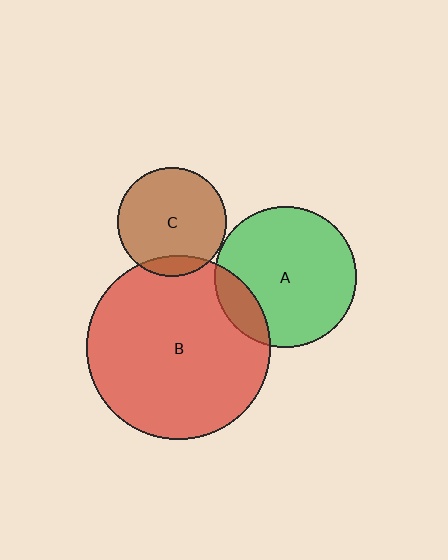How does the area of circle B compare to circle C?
Approximately 2.8 times.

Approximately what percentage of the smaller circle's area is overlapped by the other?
Approximately 15%.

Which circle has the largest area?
Circle B (red).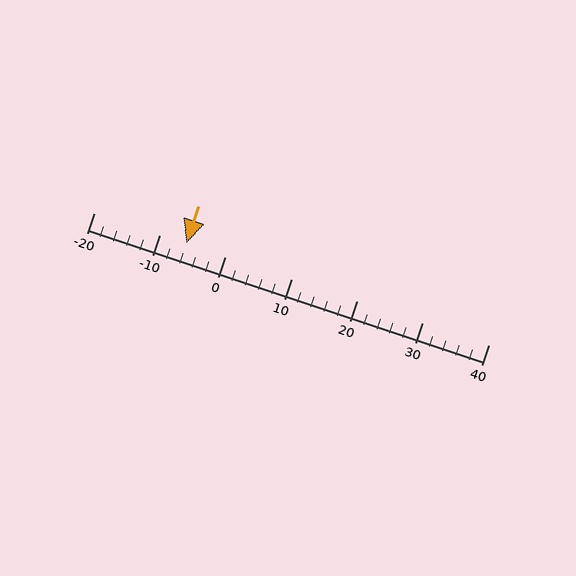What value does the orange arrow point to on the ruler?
The orange arrow points to approximately -6.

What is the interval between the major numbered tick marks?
The major tick marks are spaced 10 units apart.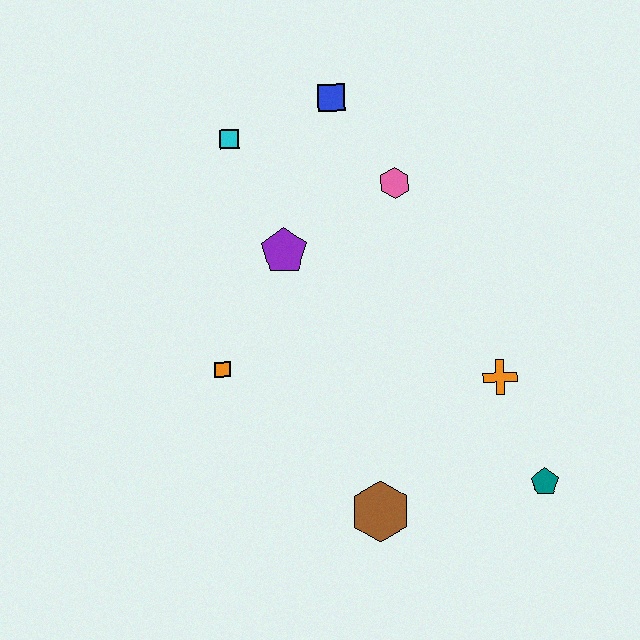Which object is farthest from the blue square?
The teal pentagon is farthest from the blue square.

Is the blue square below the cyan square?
No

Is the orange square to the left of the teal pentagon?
Yes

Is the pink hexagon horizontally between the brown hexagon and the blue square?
No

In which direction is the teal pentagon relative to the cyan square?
The teal pentagon is below the cyan square.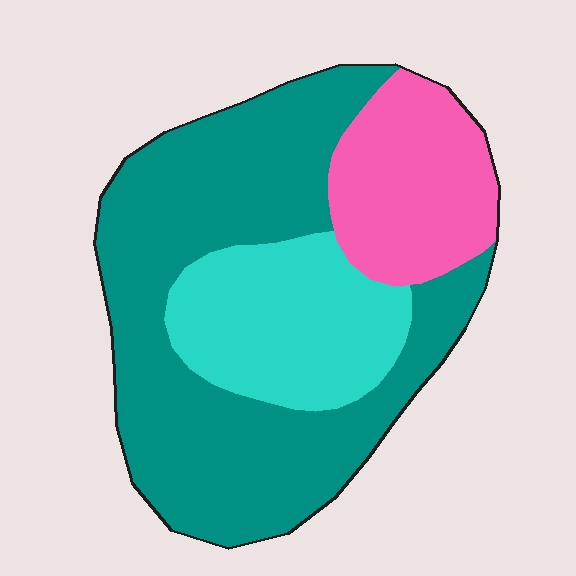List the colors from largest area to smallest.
From largest to smallest: teal, cyan, pink.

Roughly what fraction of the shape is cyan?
Cyan covers around 25% of the shape.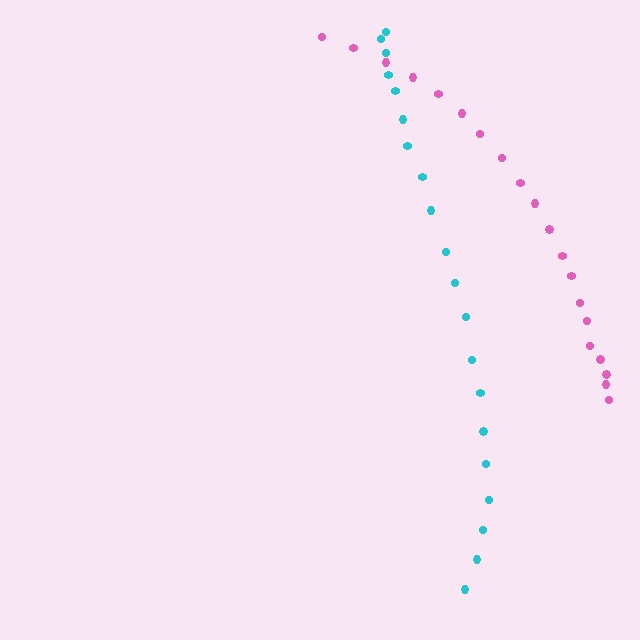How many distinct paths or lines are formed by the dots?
There are 2 distinct paths.